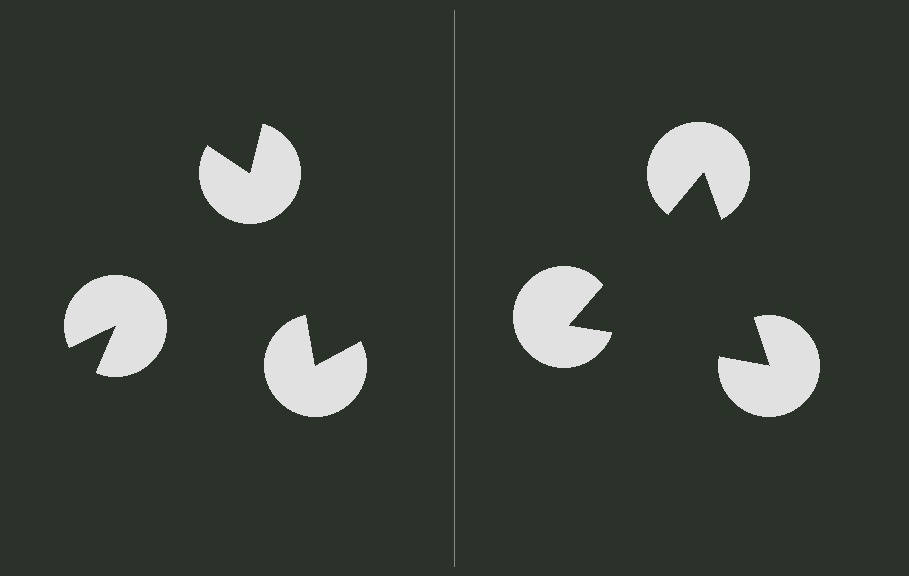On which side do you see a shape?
An illusory triangle appears on the right side. On the left side the wedge cuts are rotated, so no coherent shape forms.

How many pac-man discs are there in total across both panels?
6 — 3 on each side.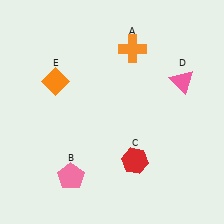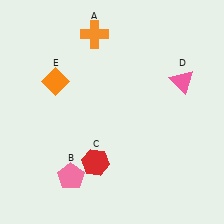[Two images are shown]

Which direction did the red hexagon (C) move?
The red hexagon (C) moved left.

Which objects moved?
The objects that moved are: the orange cross (A), the red hexagon (C).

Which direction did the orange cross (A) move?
The orange cross (A) moved left.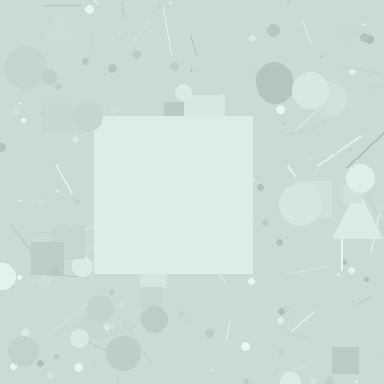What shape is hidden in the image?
A square is hidden in the image.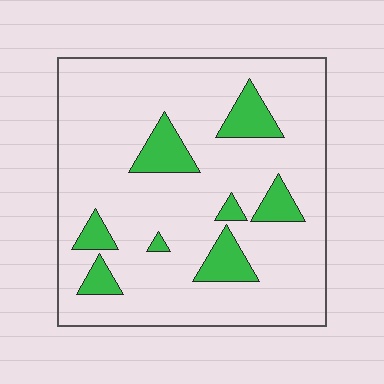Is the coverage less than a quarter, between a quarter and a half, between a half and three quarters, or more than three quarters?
Less than a quarter.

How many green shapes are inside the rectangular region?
8.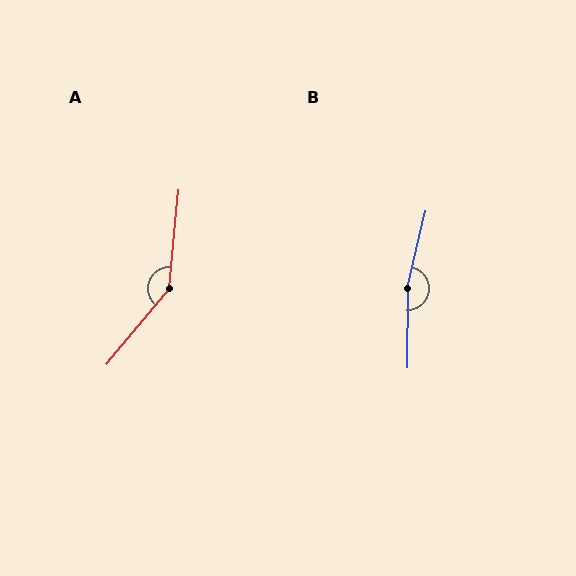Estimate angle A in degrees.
Approximately 146 degrees.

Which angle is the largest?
B, at approximately 168 degrees.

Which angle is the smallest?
A, at approximately 146 degrees.